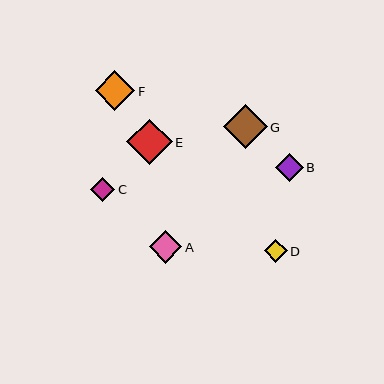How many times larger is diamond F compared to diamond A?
Diamond F is approximately 1.2 times the size of diamond A.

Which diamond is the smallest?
Diamond D is the smallest with a size of approximately 23 pixels.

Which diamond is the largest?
Diamond E is the largest with a size of approximately 45 pixels.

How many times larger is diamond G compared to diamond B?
Diamond G is approximately 1.6 times the size of diamond B.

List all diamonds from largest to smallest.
From largest to smallest: E, G, F, A, B, C, D.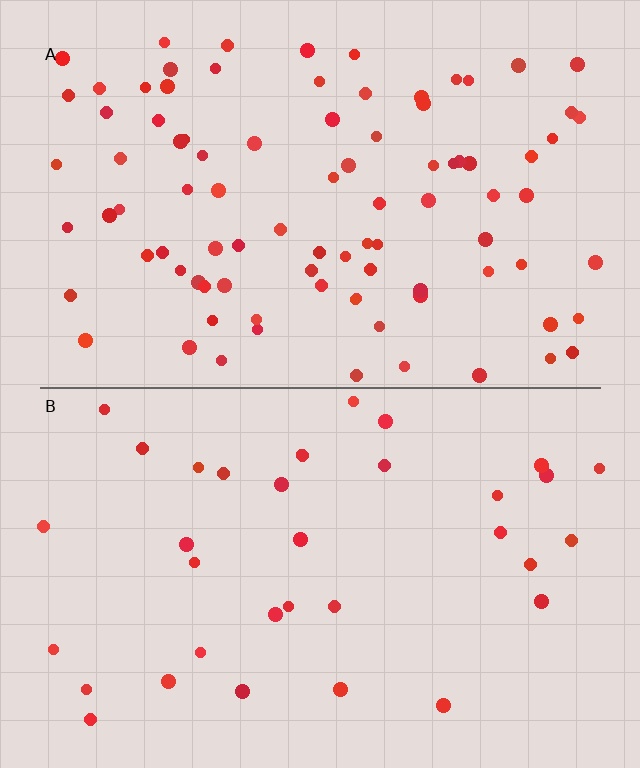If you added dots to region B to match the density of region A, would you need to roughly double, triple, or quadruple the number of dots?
Approximately triple.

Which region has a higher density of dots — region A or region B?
A (the top).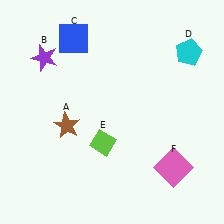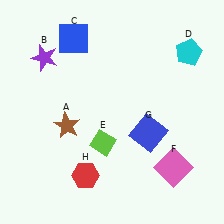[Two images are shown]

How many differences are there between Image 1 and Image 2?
There are 2 differences between the two images.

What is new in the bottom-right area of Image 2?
A blue square (G) was added in the bottom-right area of Image 2.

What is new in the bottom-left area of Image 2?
A red hexagon (H) was added in the bottom-left area of Image 2.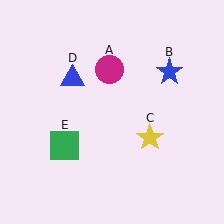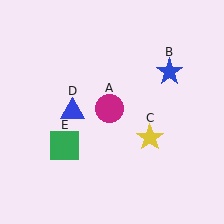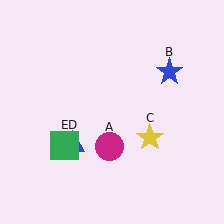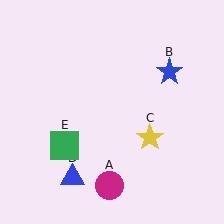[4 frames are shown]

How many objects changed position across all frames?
2 objects changed position: magenta circle (object A), blue triangle (object D).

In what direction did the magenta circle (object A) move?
The magenta circle (object A) moved down.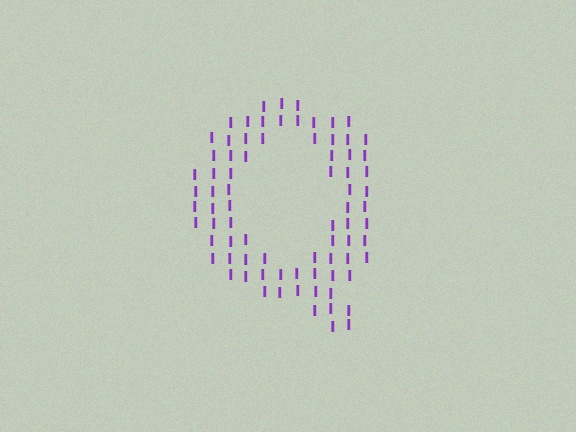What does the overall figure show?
The overall figure shows the letter Q.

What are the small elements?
The small elements are letter I's.